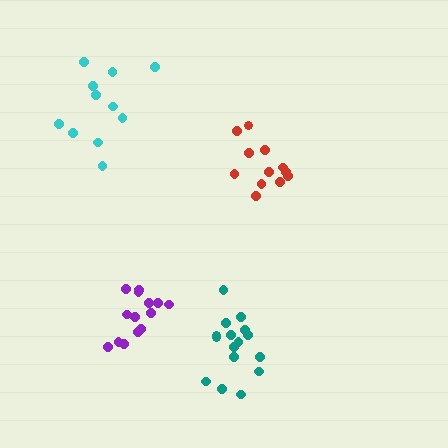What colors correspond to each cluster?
The clusters are colored: teal, cyan, red, purple.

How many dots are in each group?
Group 1: 16 dots, Group 2: 11 dots, Group 3: 12 dots, Group 4: 14 dots (53 total).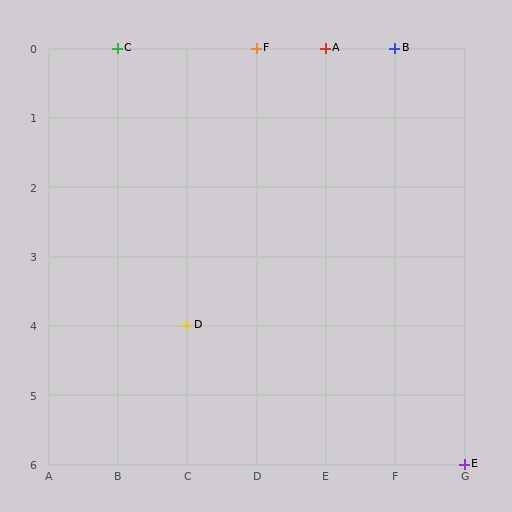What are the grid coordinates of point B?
Point B is at grid coordinates (F, 0).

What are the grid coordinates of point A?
Point A is at grid coordinates (E, 0).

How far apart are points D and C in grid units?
Points D and C are 1 column and 4 rows apart (about 4.1 grid units diagonally).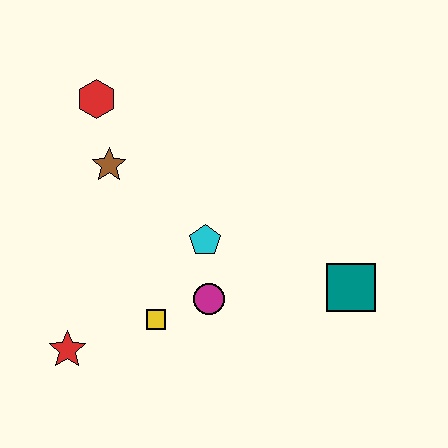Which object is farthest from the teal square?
The red hexagon is farthest from the teal square.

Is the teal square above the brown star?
No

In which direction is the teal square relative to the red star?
The teal square is to the right of the red star.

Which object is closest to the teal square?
The magenta circle is closest to the teal square.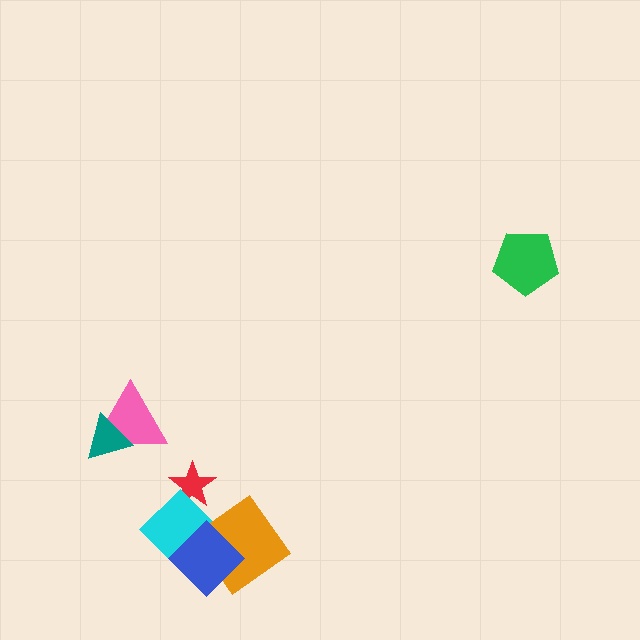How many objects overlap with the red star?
1 object overlaps with the red star.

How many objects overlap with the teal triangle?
1 object overlaps with the teal triangle.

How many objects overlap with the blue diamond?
2 objects overlap with the blue diamond.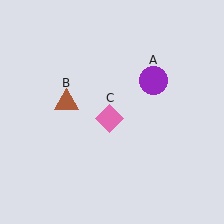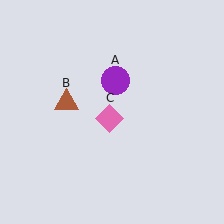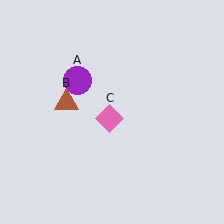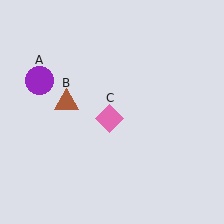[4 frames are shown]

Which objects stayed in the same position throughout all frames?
Brown triangle (object B) and pink diamond (object C) remained stationary.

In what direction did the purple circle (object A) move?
The purple circle (object A) moved left.